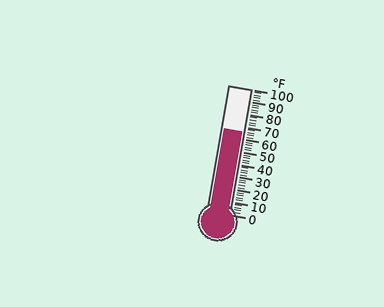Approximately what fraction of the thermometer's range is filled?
The thermometer is filled to approximately 65% of its range.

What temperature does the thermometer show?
The thermometer shows approximately 66°F.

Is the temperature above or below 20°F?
The temperature is above 20°F.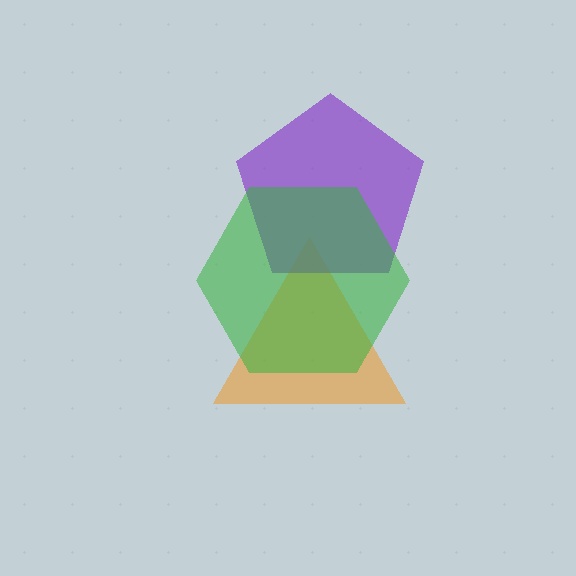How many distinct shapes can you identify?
There are 3 distinct shapes: an orange triangle, a purple pentagon, a green hexagon.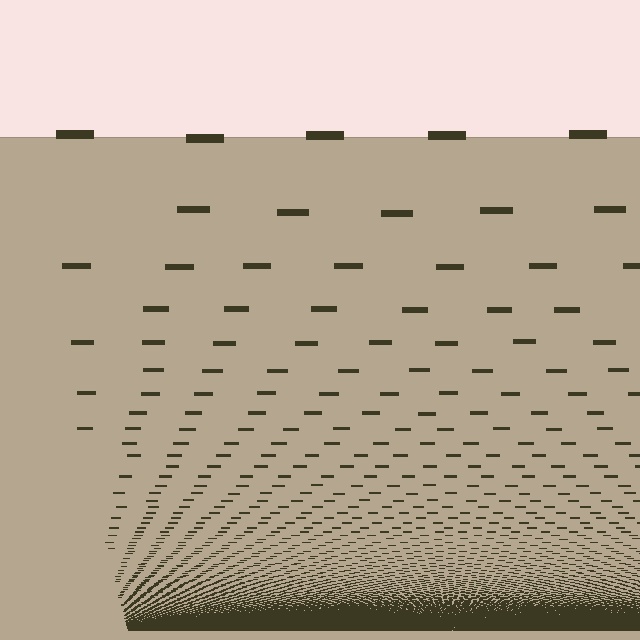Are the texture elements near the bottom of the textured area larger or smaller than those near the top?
Smaller. The gradient is inverted — elements near the bottom are smaller and denser.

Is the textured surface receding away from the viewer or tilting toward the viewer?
The surface appears to tilt toward the viewer. Texture elements get larger and sparser toward the top.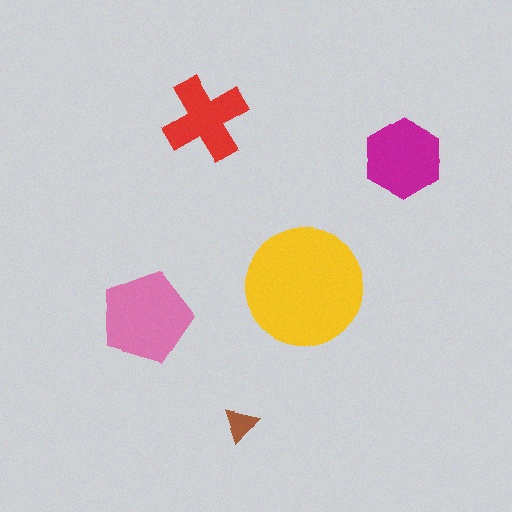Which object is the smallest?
The brown triangle.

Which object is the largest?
The yellow circle.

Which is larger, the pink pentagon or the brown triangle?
The pink pentagon.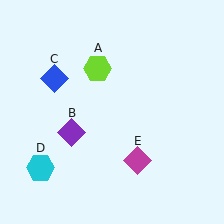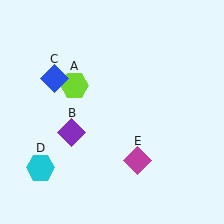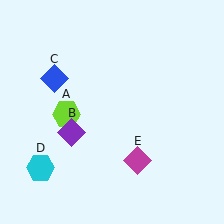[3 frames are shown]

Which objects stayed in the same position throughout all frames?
Purple diamond (object B) and blue diamond (object C) and cyan hexagon (object D) and magenta diamond (object E) remained stationary.